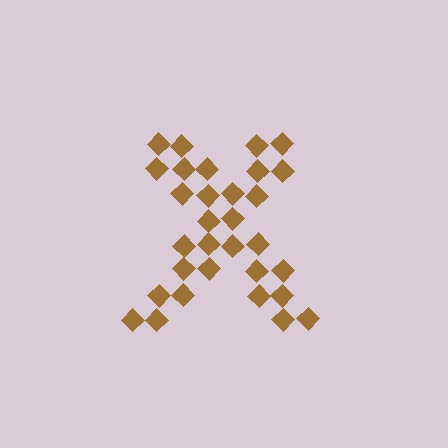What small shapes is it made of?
It is made of small diamonds.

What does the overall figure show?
The overall figure shows the letter X.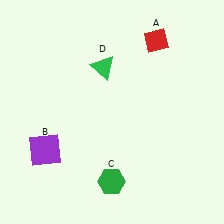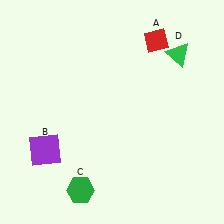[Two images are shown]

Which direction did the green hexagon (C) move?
The green hexagon (C) moved left.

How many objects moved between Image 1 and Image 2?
2 objects moved between the two images.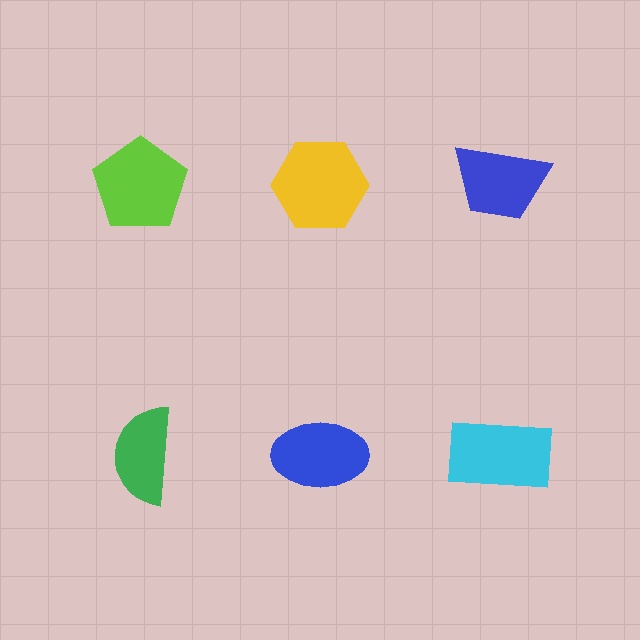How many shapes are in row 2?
3 shapes.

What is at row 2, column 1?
A green semicircle.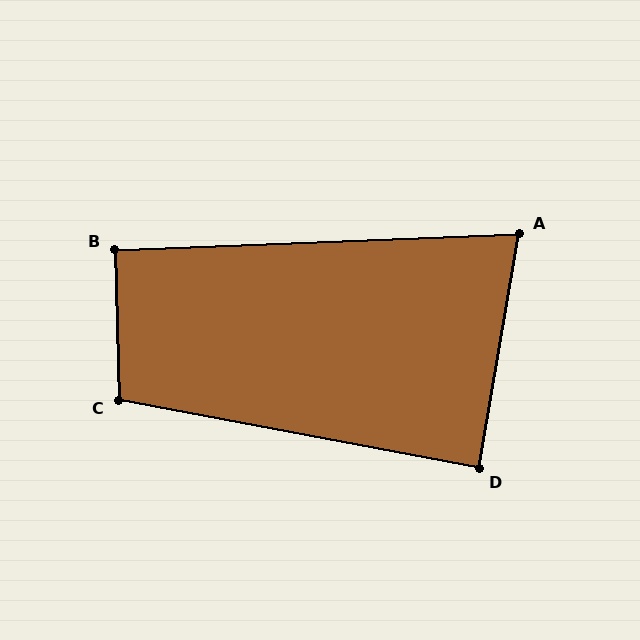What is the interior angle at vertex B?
Approximately 91 degrees (approximately right).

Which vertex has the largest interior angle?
C, at approximately 102 degrees.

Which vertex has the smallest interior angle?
A, at approximately 78 degrees.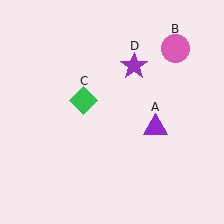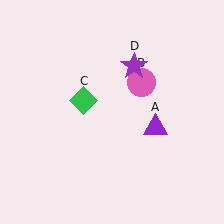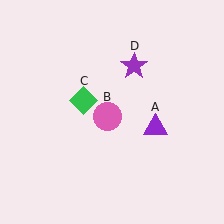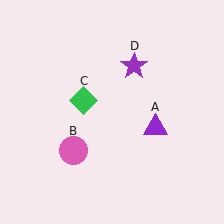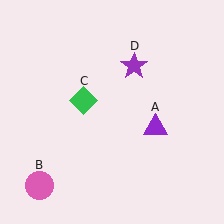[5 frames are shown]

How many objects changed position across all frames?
1 object changed position: pink circle (object B).